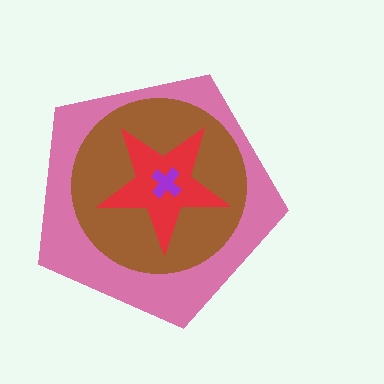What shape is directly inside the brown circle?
The red star.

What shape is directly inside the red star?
The purple cross.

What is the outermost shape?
The pink pentagon.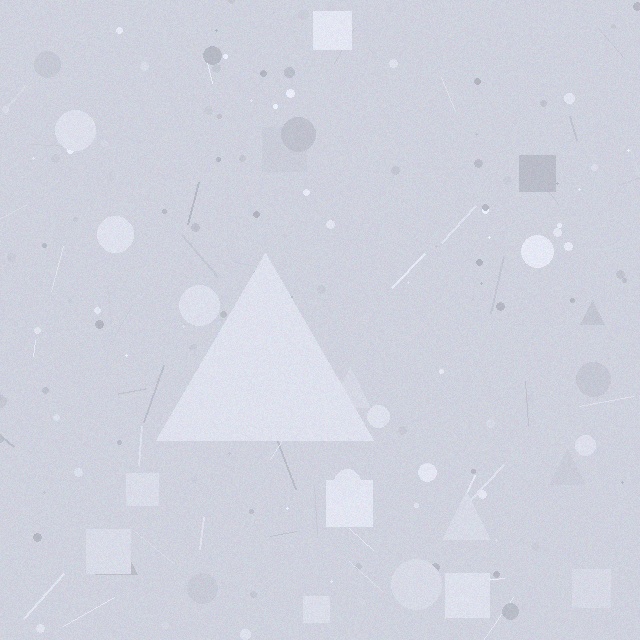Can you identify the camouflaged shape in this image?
The camouflaged shape is a triangle.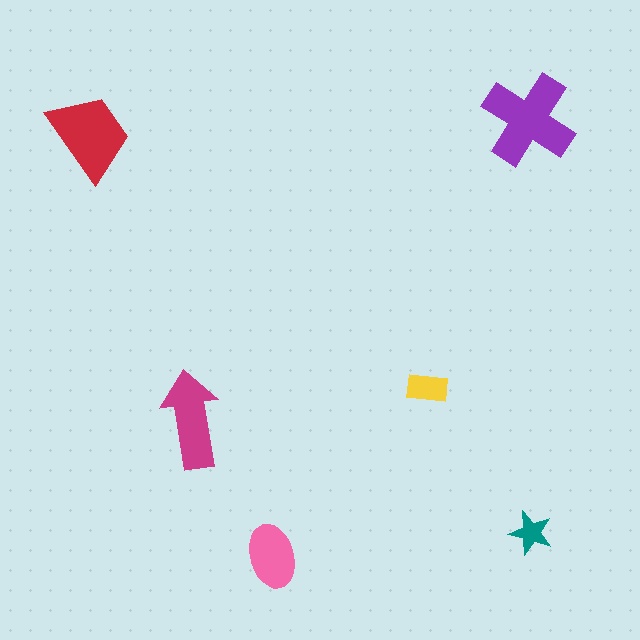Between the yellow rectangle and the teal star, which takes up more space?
The yellow rectangle.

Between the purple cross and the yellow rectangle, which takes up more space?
The purple cross.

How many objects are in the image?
There are 6 objects in the image.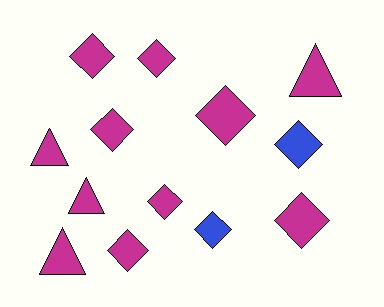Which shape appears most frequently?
Diamond, with 9 objects.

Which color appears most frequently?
Magenta, with 11 objects.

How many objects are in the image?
There are 13 objects.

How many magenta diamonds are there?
There are 7 magenta diamonds.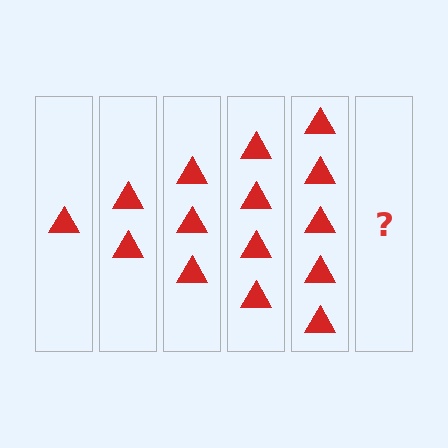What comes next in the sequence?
The next element should be 6 triangles.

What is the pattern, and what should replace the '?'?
The pattern is that each step adds one more triangle. The '?' should be 6 triangles.